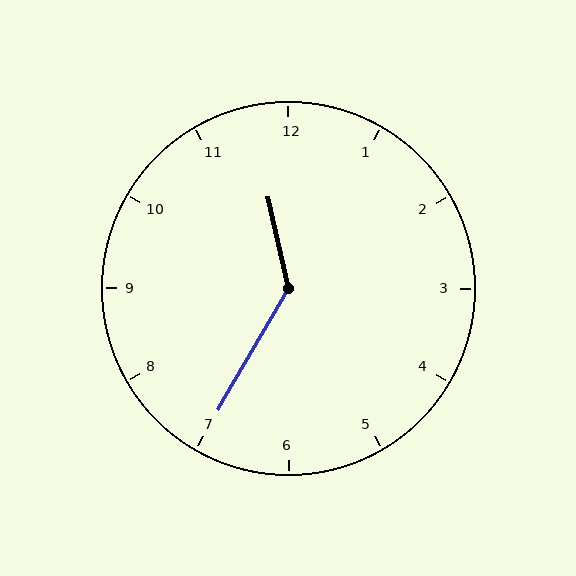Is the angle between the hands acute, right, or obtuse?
It is obtuse.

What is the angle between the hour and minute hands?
Approximately 138 degrees.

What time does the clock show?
11:35.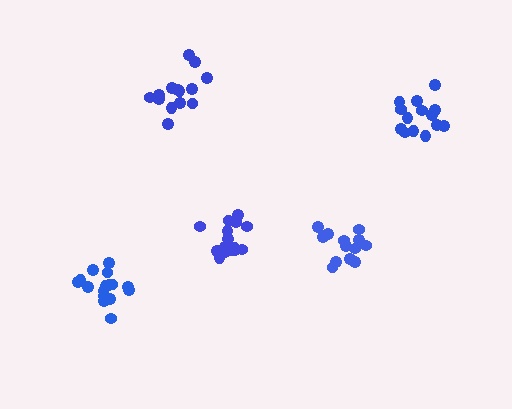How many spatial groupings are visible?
There are 5 spatial groupings.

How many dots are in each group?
Group 1: 14 dots, Group 2: 13 dots, Group 3: 17 dots, Group 4: 14 dots, Group 5: 17 dots (75 total).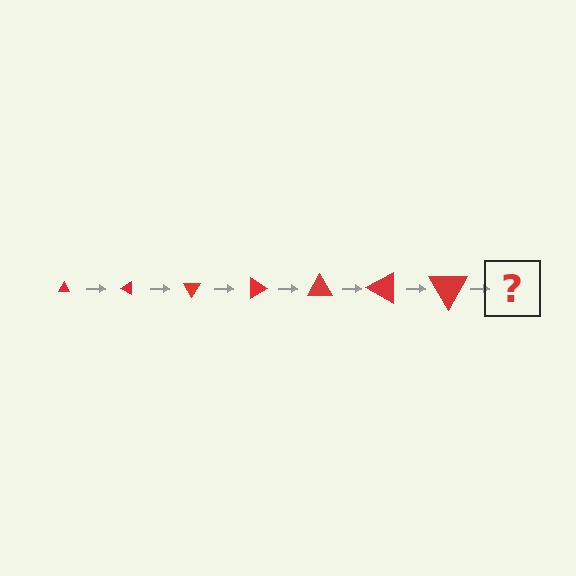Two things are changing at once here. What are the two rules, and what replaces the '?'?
The two rules are that the triangle grows larger each step and it rotates 30 degrees each step. The '?' should be a triangle, larger than the previous one and rotated 210 degrees from the start.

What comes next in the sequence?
The next element should be a triangle, larger than the previous one and rotated 210 degrees from the start.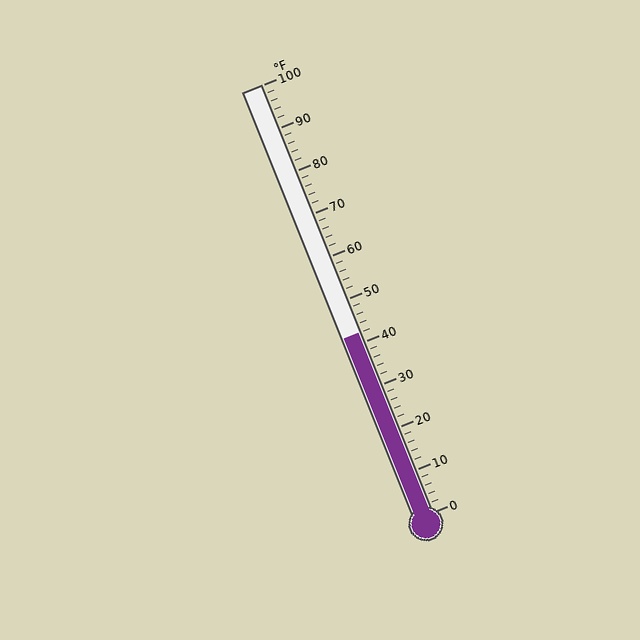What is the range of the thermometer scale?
The thermometer scale ranges from 0°F to 100°F.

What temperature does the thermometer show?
The thermometer shows approximately 42°F.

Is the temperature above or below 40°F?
The temperature is above 40°F.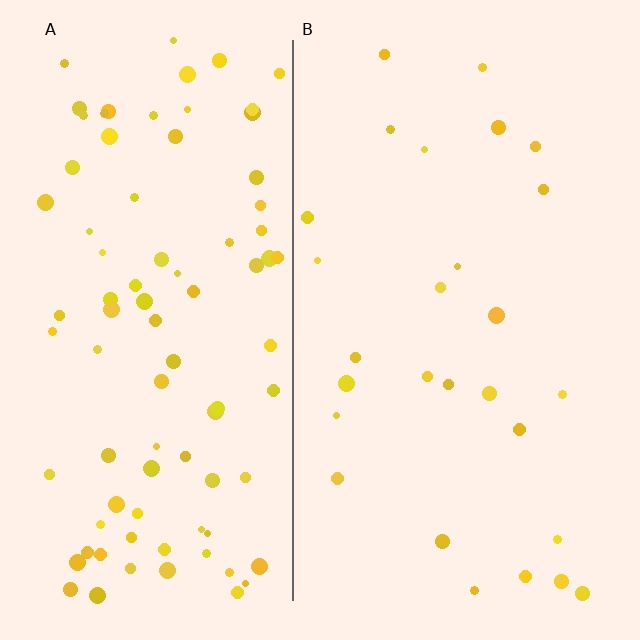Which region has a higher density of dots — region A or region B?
A (the left).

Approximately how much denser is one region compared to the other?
Approximately 3.2× — region A over region B.